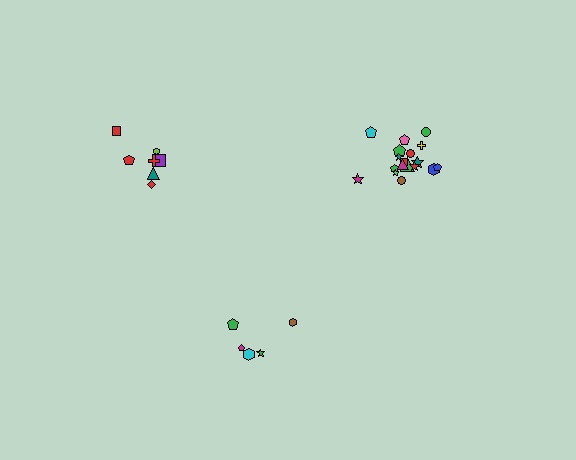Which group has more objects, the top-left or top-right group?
The top-right group.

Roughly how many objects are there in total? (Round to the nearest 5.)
Roughly 30 objects in total.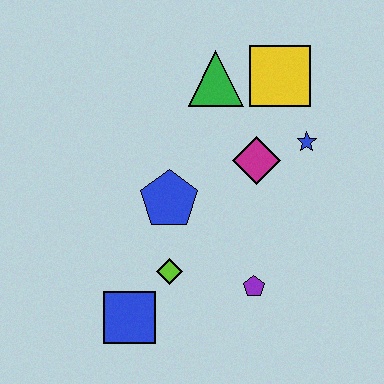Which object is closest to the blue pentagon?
The lime diamond is closest to the blue pentagon.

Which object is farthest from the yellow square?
The blue square is farthest from the yellow square.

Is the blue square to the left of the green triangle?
Yes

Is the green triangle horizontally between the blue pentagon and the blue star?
Yes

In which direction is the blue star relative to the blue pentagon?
The blue star is to the right of the blue pentagon.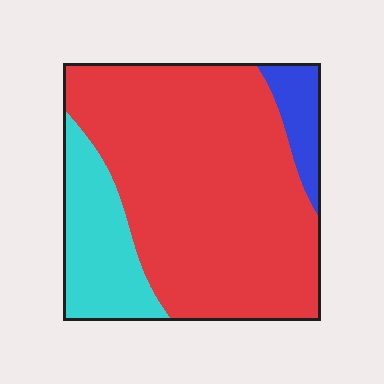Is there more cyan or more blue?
Cyan.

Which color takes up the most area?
Red, at roughly 75%.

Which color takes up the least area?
Blue, at roughly 10%.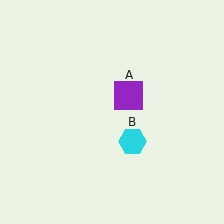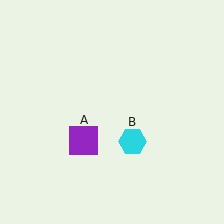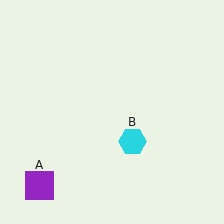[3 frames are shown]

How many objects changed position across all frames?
1 object changed position: purple square (object A).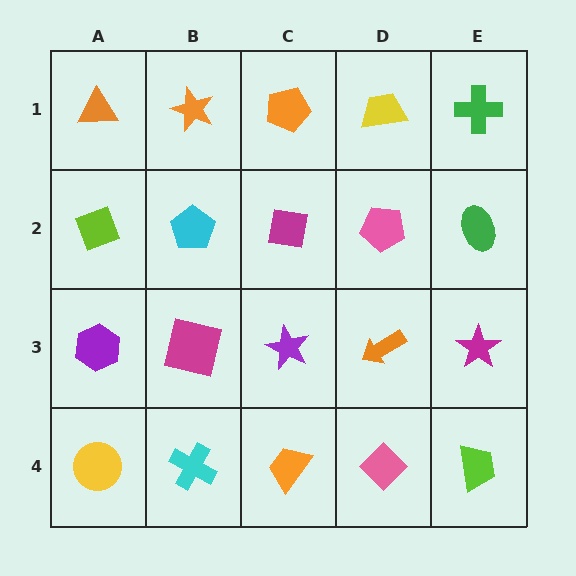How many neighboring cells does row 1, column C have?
3.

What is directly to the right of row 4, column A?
A cyan cross.